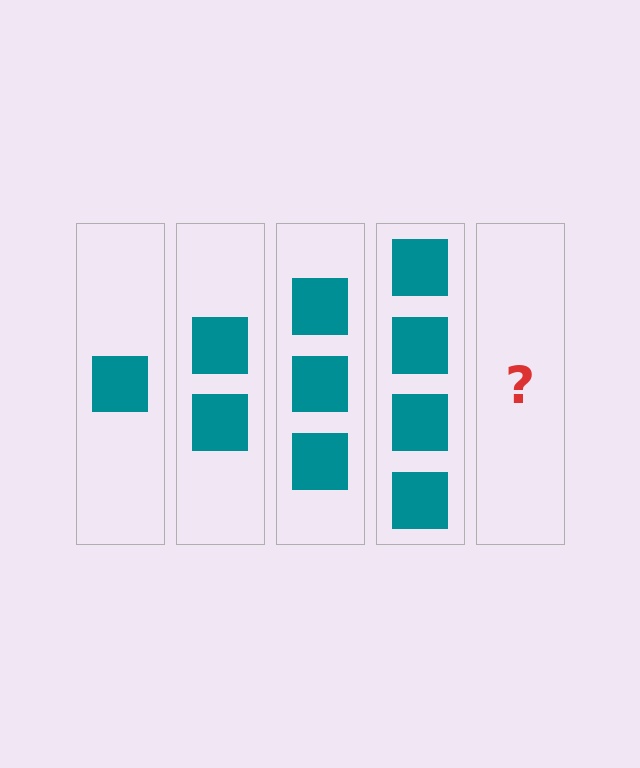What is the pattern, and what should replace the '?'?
The pattern is that each step adds one more square. The '?' should be 5 squares.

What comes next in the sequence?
The next element should be 5 squares.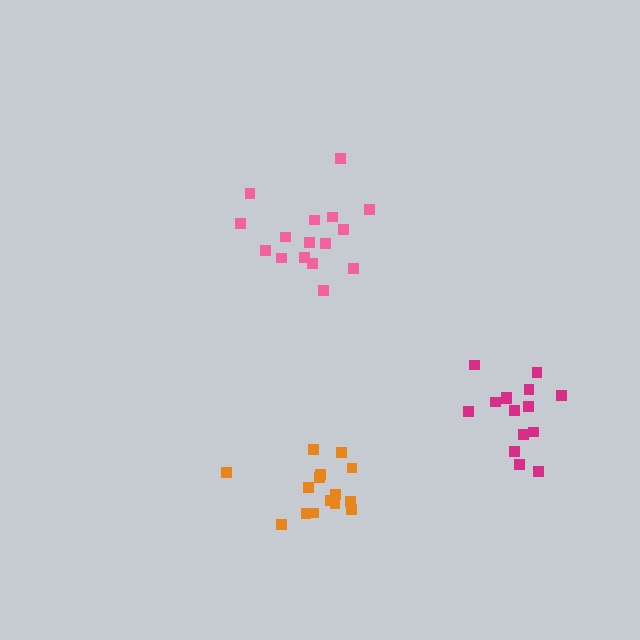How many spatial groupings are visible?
There are 3 spatial groupings.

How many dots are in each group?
Group 1: 15 dots, Group 2: 16 dots, Group 3: 15 dots (46 total).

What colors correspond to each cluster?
The clusters are colored: magenta, pink, orange.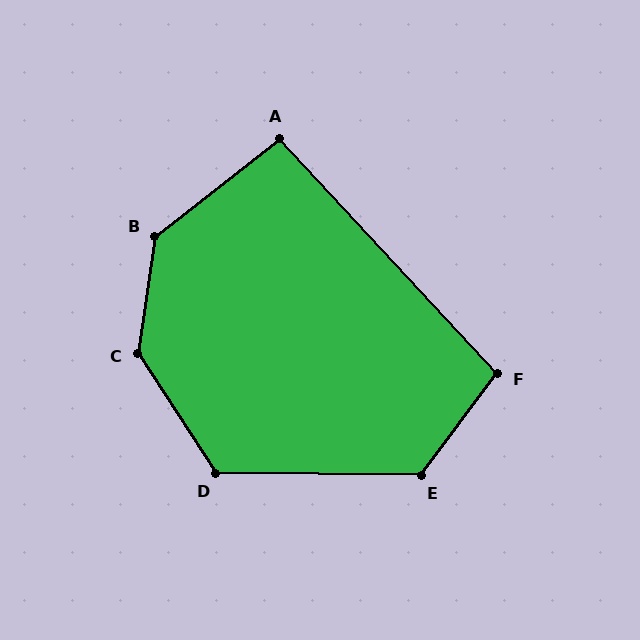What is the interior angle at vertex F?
Approximately 100 degrees (obtuse).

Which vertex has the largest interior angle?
C, at approximately 139 degrees.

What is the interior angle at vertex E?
Approximately 126 degrees (obtuse).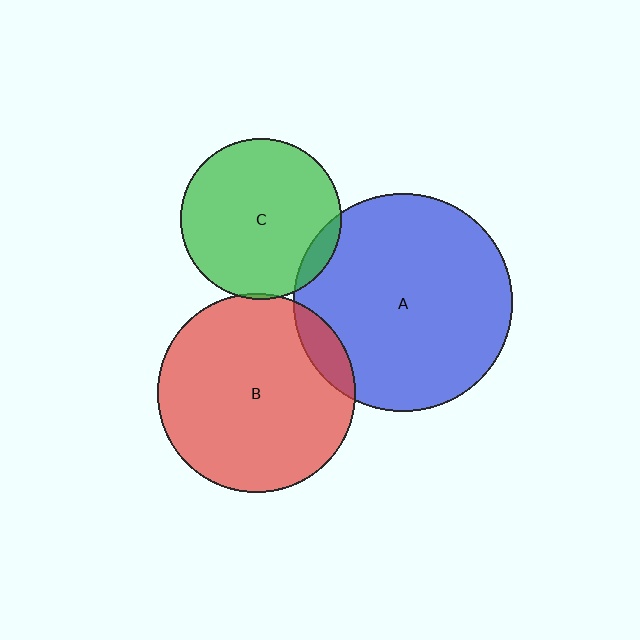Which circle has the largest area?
Circle A (blue).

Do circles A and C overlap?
Yes.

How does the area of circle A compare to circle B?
Approximately 1.2 times.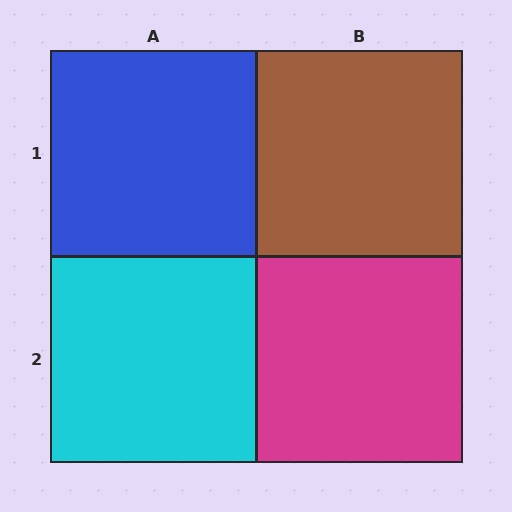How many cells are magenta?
1 cell is magenta.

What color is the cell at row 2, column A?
Cyan.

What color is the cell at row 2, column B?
Magenta.